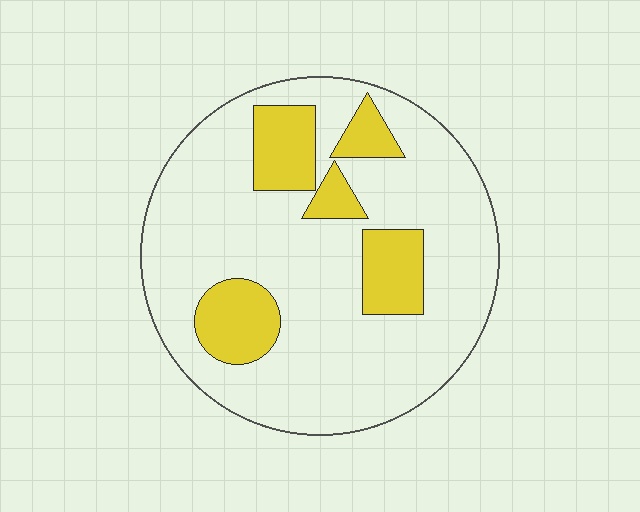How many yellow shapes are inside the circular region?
5.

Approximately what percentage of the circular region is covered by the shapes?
Approximately 20%.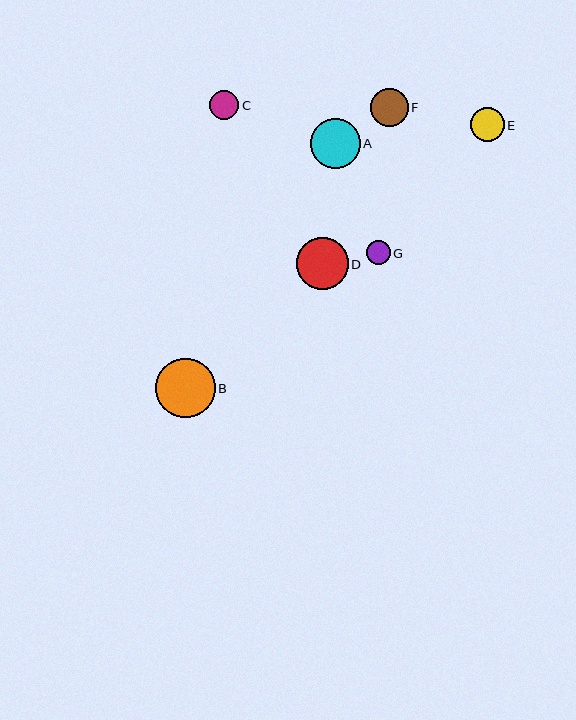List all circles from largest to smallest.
From largest to smallest: B, D, A, F, E, C, G.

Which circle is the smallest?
Circle G is the smallest with a size of approximately 24 pixels.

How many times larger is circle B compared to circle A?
Circle B is approximately 1.2 times the size of circle A.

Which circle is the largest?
Circle B is the largest with a size of approximately 60 pixels.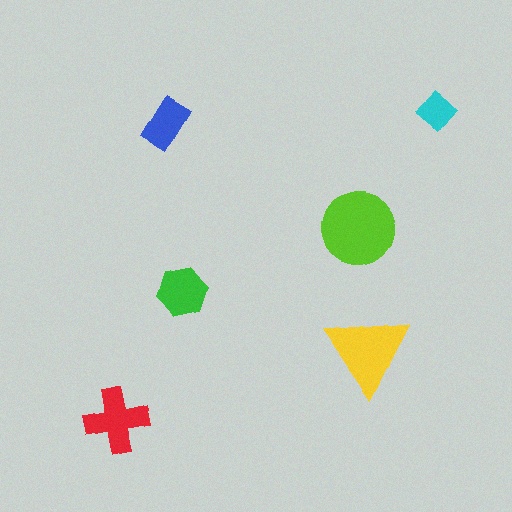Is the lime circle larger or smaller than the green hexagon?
Larger.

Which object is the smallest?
The cyan diamond.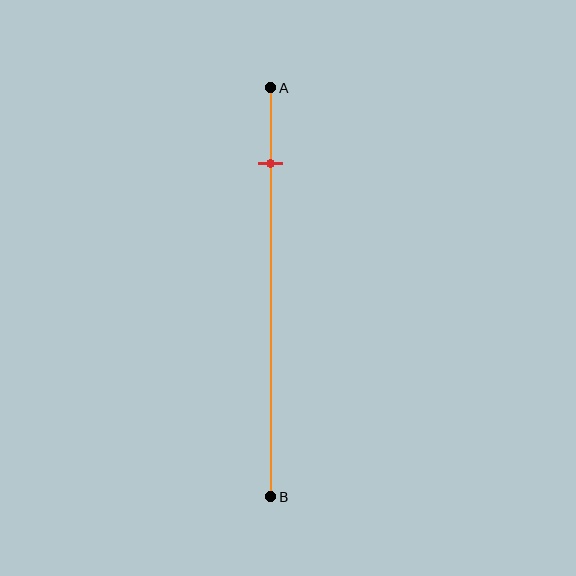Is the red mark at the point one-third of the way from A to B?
No, the mark is at about 20% from A, not at the 33% one-third point.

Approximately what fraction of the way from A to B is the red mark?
The red mark is approximately 20% of the way from A to B.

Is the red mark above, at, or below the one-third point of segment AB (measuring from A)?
The red mark is above the one-third point of segment AB.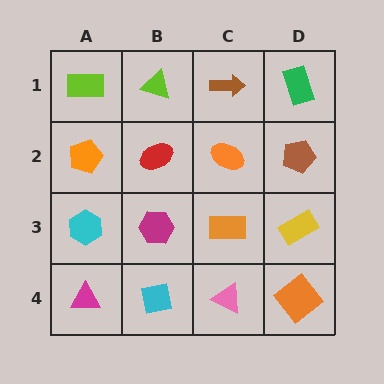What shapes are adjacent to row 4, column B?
A magenta hexagon (row 3, column B), a magenta triangle (row 4, column A), a pink triangle (row 4, column C).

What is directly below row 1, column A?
An orange pentagon.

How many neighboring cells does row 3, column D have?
3.